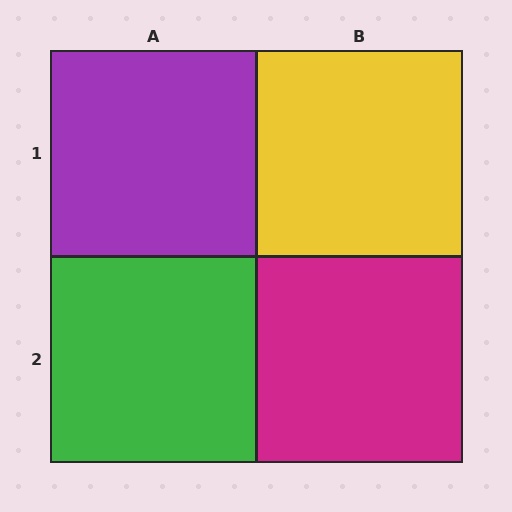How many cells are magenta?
1 cell is magenta.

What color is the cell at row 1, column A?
Purple.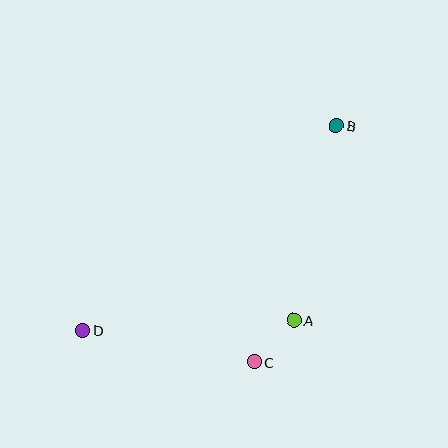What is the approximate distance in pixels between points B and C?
The distance between B and C is approximately 250 pixels.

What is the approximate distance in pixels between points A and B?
The distance between A and B is approximately 199 pixels.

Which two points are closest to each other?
Points A and C are closest to each other.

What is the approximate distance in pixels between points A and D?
The distance between A and D is approximately 211 pixels.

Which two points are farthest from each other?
Points B and D are farthest from each other.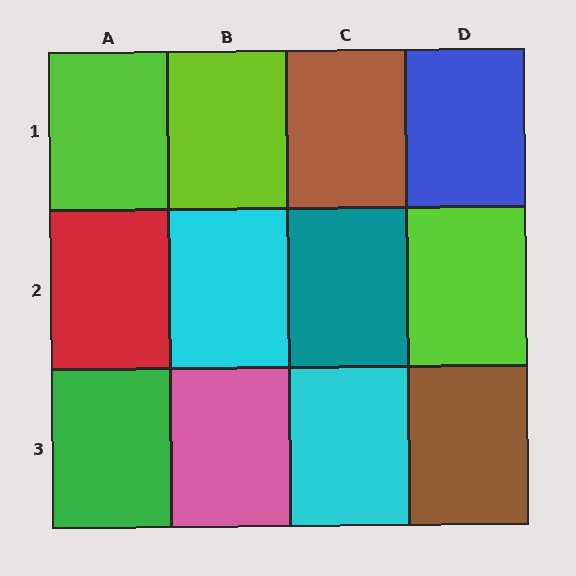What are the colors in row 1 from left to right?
Lime, lime, brown, blue.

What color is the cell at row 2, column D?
Lime.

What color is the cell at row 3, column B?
Pink.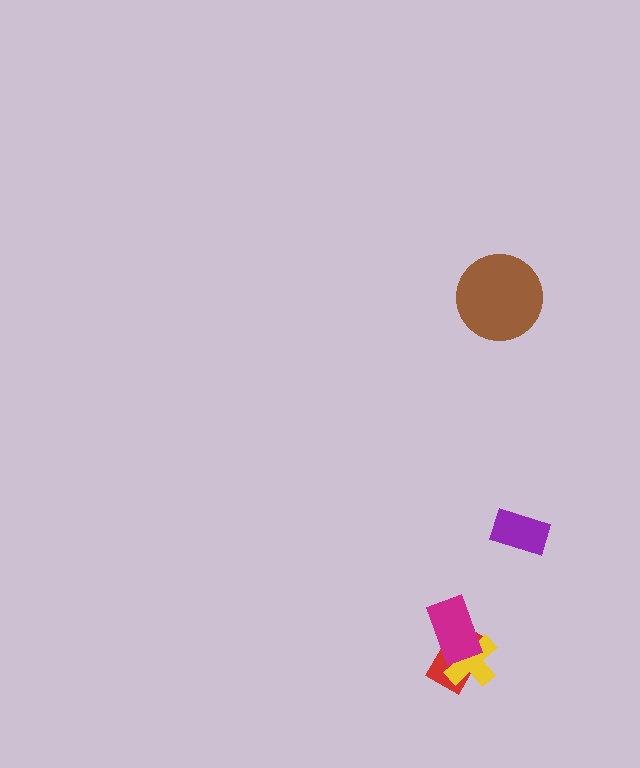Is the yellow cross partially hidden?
Yes, it is partially covered by another shape.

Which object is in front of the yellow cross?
The magenta rectangle is in front of the yellow cross.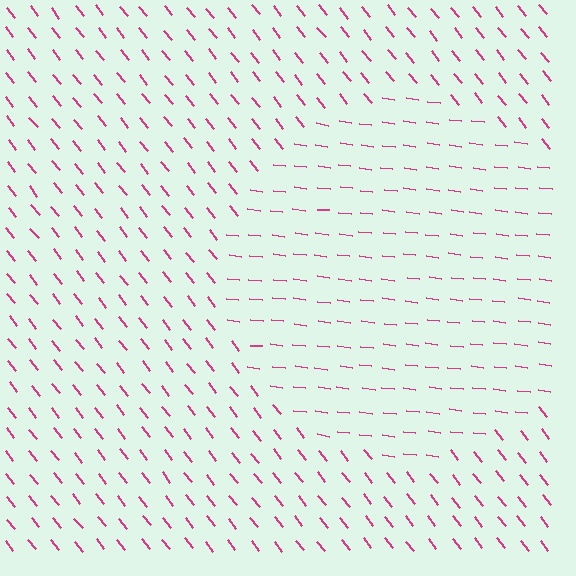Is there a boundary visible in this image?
Yes, there is a texture boundary formed by a change in line orientation.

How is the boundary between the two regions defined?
The boundary is defined purely by a change in line orientation (approximately 45 degrees difference). All lines are the same color and thickness.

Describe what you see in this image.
The image is filled with small magenta line segments. A circle region in the image has lines oriented differently from the surrounding lines, creating a visible texture boundary.